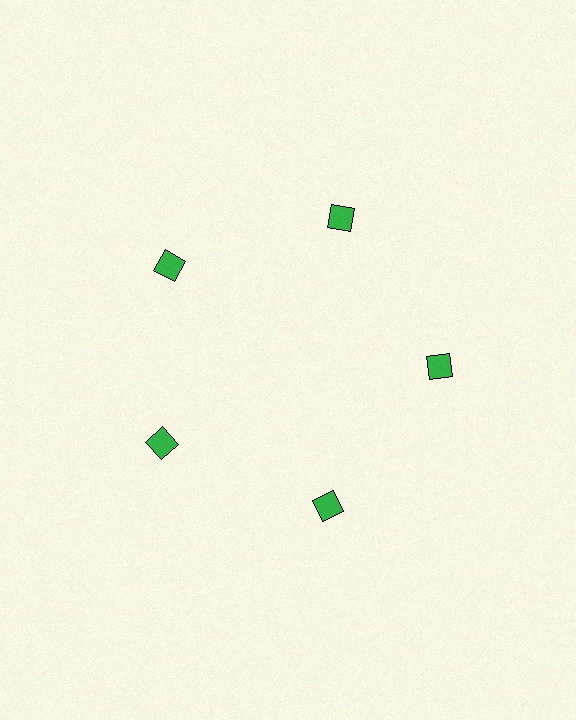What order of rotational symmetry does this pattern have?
This pattern has 5-fold rotational symmetry.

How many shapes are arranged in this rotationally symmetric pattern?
There are 5 shapes, arranged in 5 groups of 1.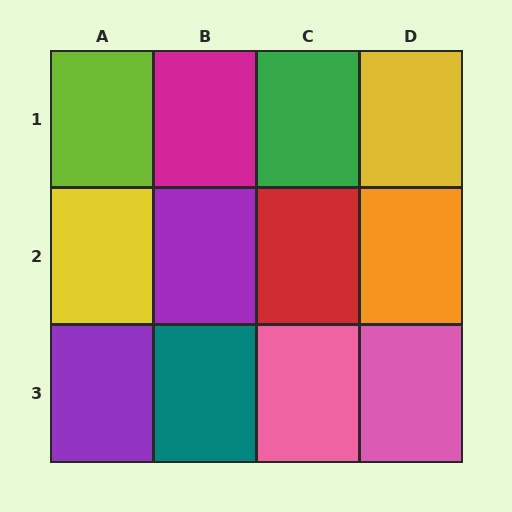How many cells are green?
1 cell is green.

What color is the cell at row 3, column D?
Pink.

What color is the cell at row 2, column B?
Purple.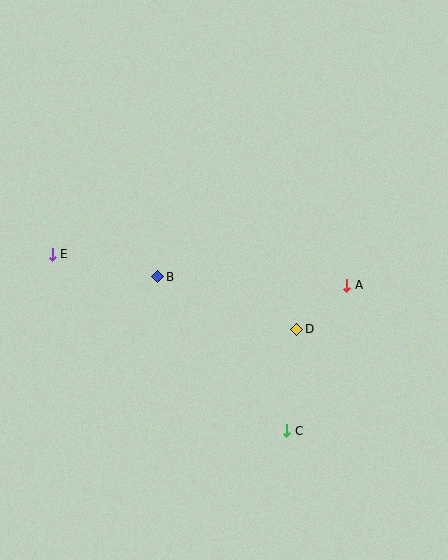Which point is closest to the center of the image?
Point B at (158, 277) is closest to the center.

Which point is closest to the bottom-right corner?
Point C is closest to the bottom-right corner.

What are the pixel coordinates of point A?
Point A is at (347, 285).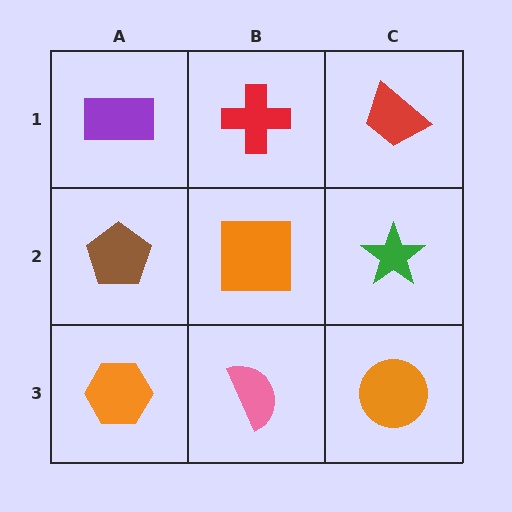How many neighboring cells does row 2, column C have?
3.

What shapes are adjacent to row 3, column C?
A green star (row 2, column C), a pink semicircle (row 3, column B).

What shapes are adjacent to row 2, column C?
A red trapezoid (row 1, column C), an orange circle (row 3, column C), an orange square (row 2, column B).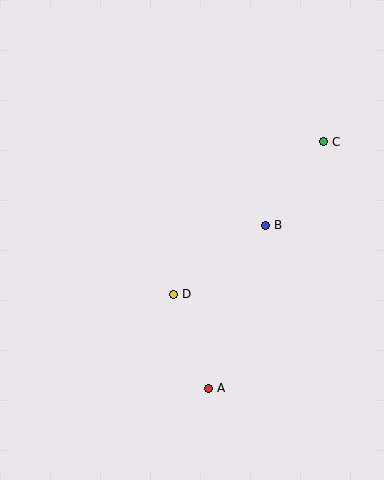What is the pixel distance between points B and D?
The distance between B and D is 115 pixels.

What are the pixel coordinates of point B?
Point B is at (266, 225).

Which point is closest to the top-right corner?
Point C is closest to the top-right corner.